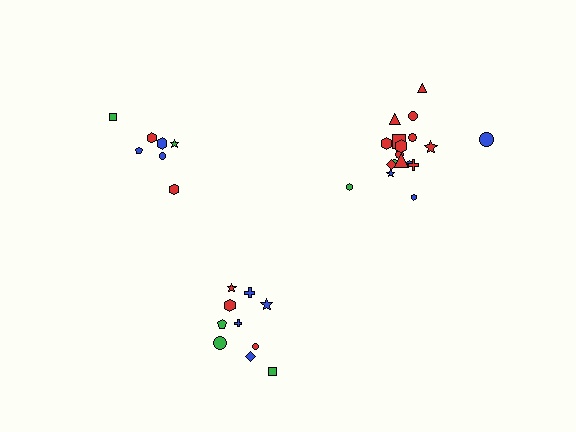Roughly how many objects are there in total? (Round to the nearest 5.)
Roughly 35 objects in total.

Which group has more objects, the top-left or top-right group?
The top-right group.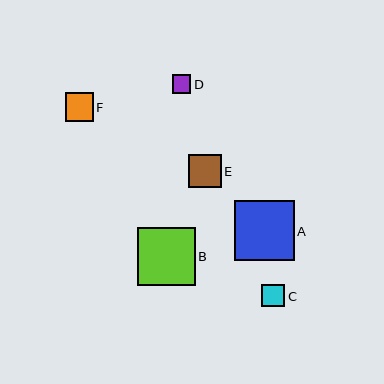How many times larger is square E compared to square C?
Square E is approximately 1.4 times the size of square C.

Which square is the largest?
Square A is the largest with a size of approximately 60 pixels.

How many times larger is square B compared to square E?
Square B is approximately 1.8 times the size of square E.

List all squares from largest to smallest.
From largest to smallest: A, B, E, F, C, D.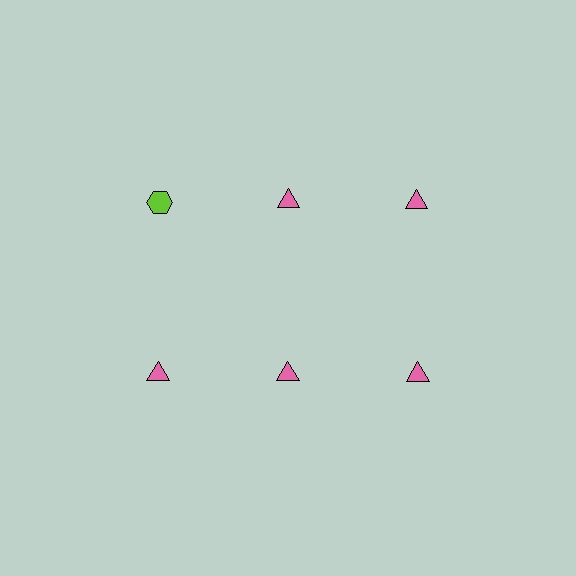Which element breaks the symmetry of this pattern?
The lime hexagon in the top row, leftmost column breaks the symmetry. All other shapes are pink triangles.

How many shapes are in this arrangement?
There are 6 shapes arranged in a grid pattern.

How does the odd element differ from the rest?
It differs in both color (lime instead of pink) and shape (hexagon instead of triangle).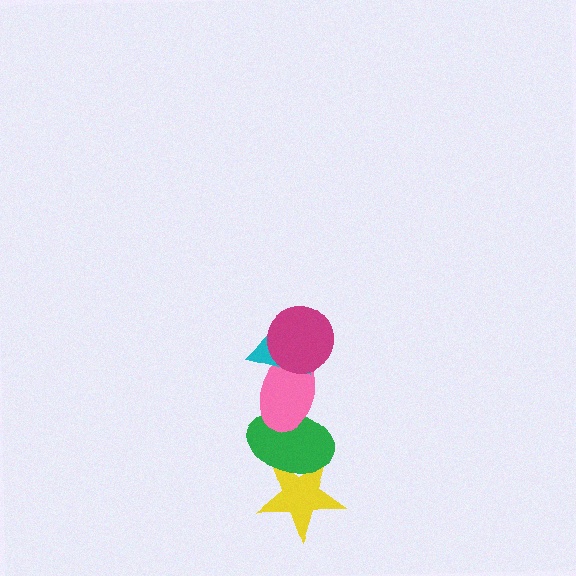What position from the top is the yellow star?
The yellow star is 5th from the top.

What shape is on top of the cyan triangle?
The magenta circle is on top of the cyan triangle.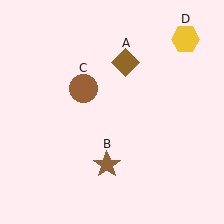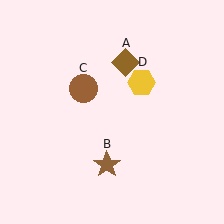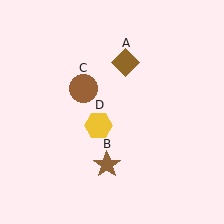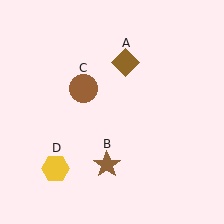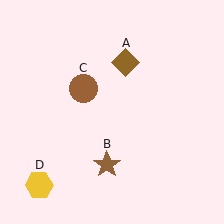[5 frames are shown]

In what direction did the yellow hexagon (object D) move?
The yellow hexagon (object D) moved down and to the left.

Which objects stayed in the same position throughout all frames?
Brown diamond (object A) and brown star (object B) and brown circle (object C) remained stationary.